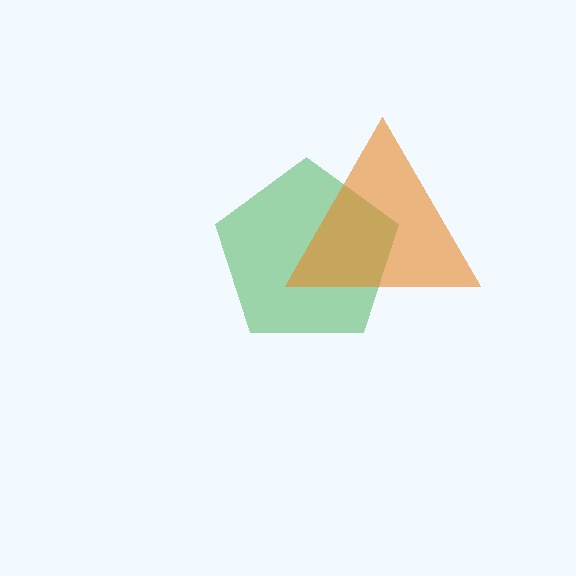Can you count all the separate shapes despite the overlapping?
Yes, there are 2 separate shapes.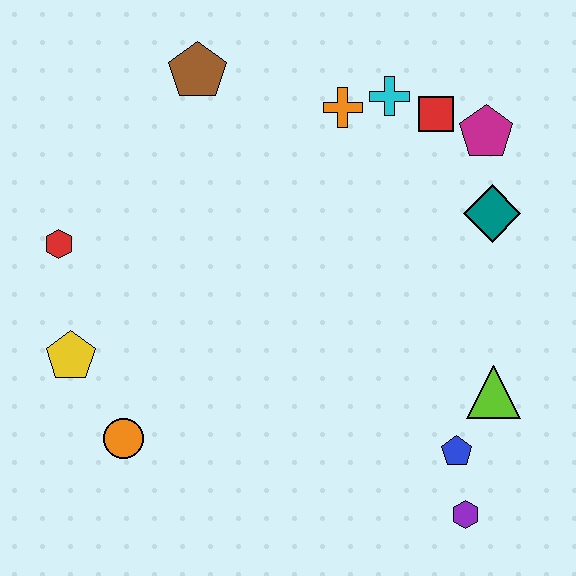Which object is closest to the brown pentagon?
The orange cross is closest to the brown pentagon.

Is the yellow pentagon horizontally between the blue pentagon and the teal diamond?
No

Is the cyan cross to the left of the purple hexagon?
Yes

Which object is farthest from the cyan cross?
The orange circle is farthest from the cyan cross.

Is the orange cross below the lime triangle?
No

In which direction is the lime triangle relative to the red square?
The lime triangle is below the red square.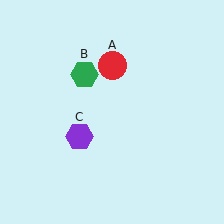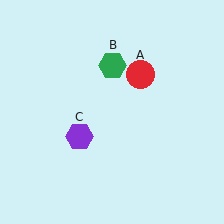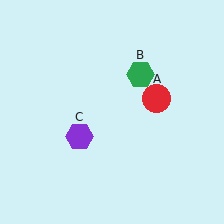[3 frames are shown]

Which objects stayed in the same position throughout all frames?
Purple hexagon (object C) remained stationary.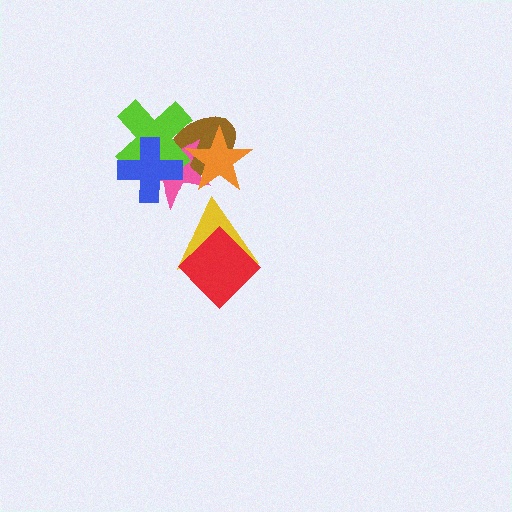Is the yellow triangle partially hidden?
Yes, it is partially covered by another shape.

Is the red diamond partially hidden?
No, no other shape covers it.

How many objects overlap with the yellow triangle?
1 object overlaps with the yellow triangle.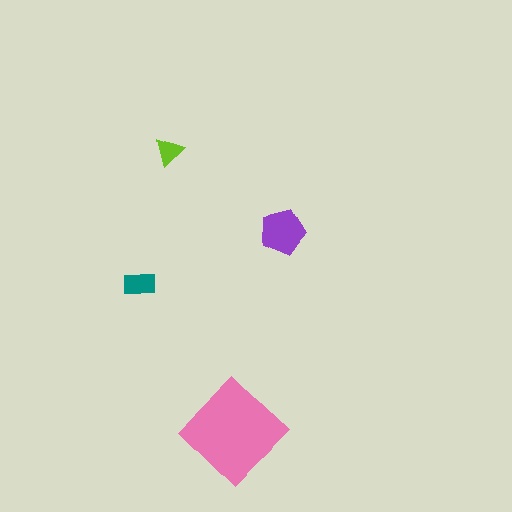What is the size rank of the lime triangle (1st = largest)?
4th.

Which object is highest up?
The lime triangle is topmost.